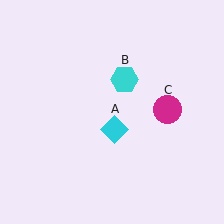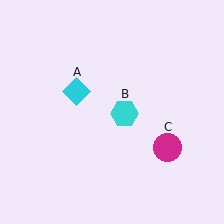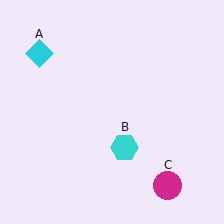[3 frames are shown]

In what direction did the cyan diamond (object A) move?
The cyan diamond (object A) moved up and to the left.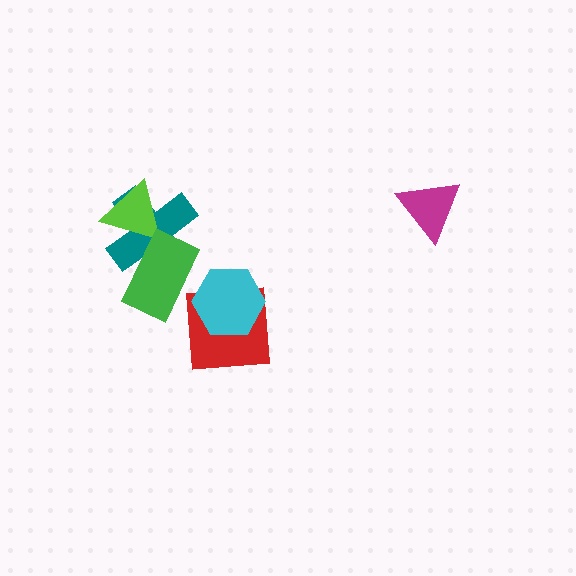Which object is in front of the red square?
The cyan hexagon is in front of the red square.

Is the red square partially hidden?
Yes, it is partially covered by another shape.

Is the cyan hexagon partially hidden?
No, no other shape covers it.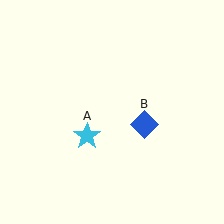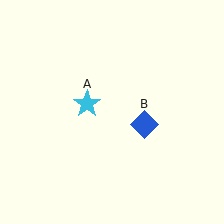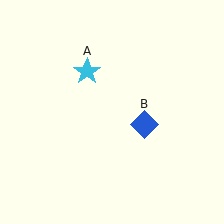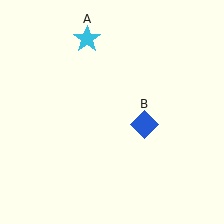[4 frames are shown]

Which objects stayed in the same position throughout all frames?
Blue diamond (object B) remained stationary.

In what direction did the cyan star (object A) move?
The cyan star (object A) moved up.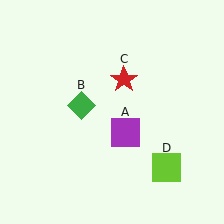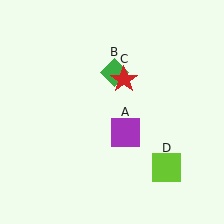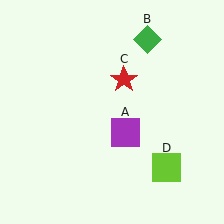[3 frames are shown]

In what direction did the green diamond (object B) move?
The green diamond (object B) moved up and to the right.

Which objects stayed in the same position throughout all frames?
Purple square (object A) and red star (object C) and lime square (object D) remained stationary.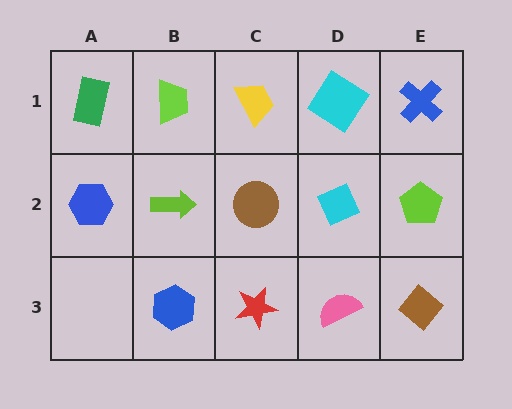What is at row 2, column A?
A blue hexagon.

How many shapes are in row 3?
4 shapes.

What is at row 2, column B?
A lime arrow.